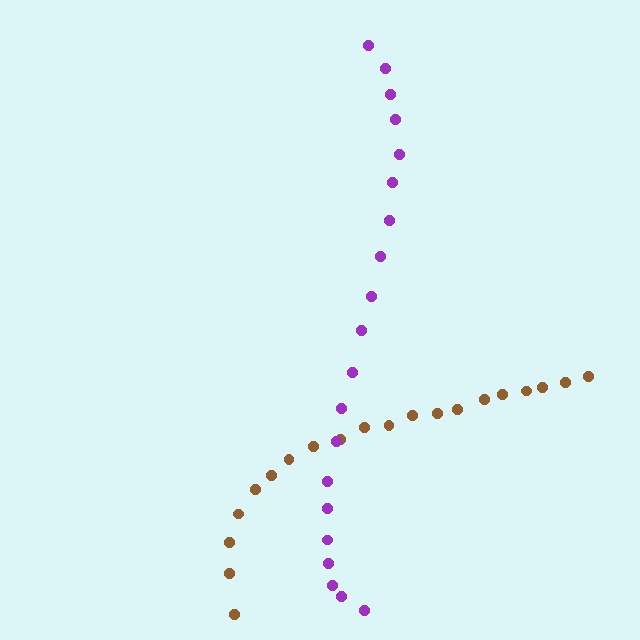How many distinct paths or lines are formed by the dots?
There are 2 distinct paths.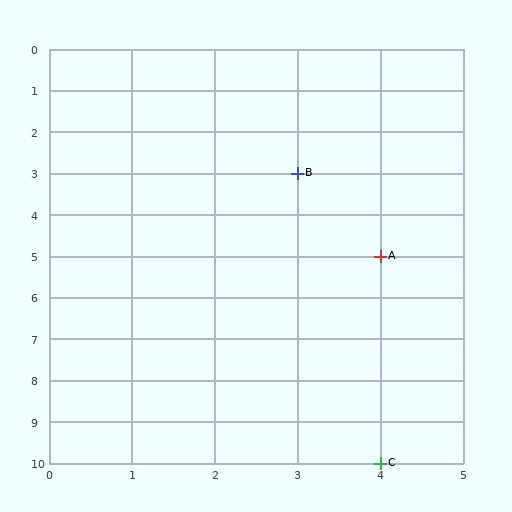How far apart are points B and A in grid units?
Points B and A are 1 column and 2 rows apart (about 2.2 grid units diagonally).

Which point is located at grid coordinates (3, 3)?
Point B is at (3, 3).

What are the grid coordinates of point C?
Point C is at grid coordinates (4, 10).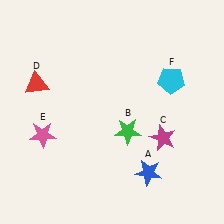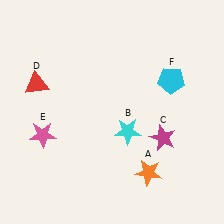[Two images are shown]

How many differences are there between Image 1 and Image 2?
There are 2 differences between the two images.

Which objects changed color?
A changed from blue to orange. B changed from green to cyan.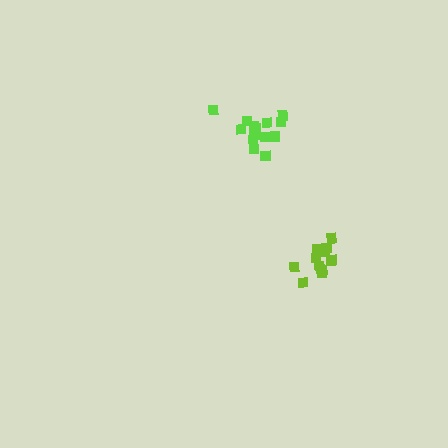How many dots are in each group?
Group 1: 14 dots, Group 2: 14 dots (28 total).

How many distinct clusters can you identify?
There are 2 distinct clusters.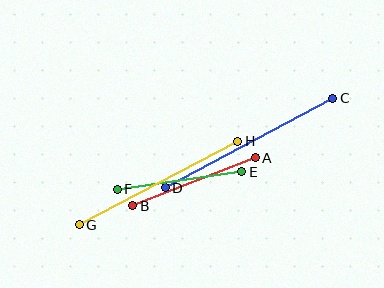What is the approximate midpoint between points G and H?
The midpoint is at approximately (158, 183) pixels.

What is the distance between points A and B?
The distance is approximately 132 pixels.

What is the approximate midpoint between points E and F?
The midpoint is at approximately (179, 181) pixels.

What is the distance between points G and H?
The distance is approximately 179 pixels.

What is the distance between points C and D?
The distance is approximately 190 pixels.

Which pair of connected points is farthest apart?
Points C and D are farthest apart.